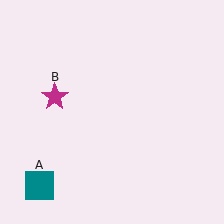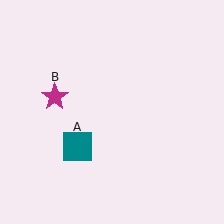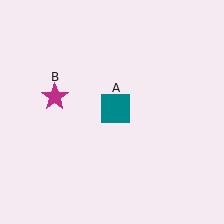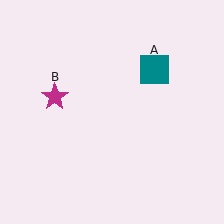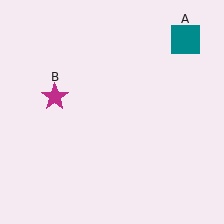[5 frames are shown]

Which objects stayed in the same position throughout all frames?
Magenta star (object B) remained stationary.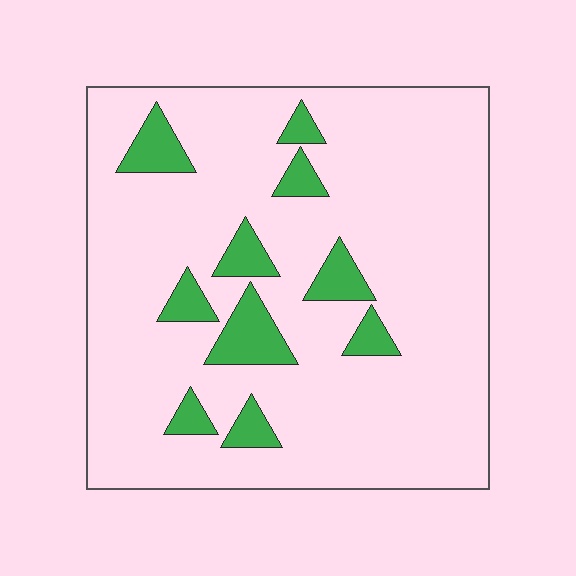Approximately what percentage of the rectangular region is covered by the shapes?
Approximately 15%.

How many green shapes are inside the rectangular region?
10.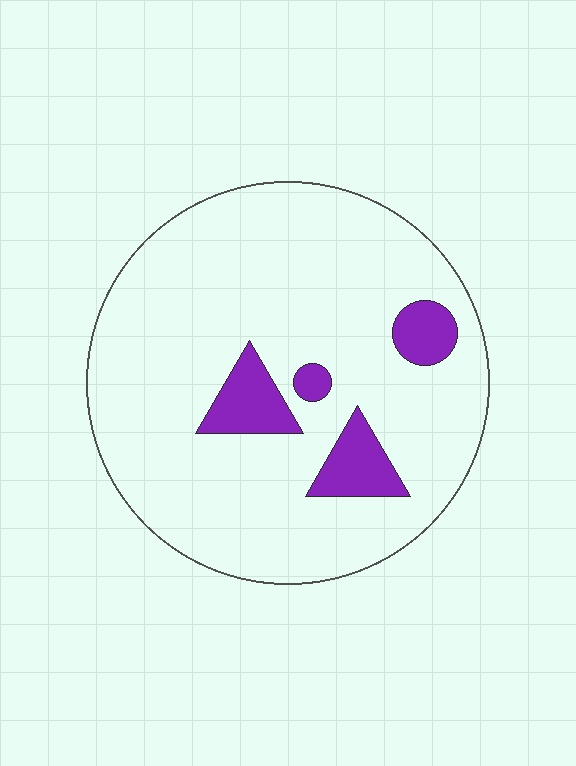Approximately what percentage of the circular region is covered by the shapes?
Approximately 10%.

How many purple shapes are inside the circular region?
4.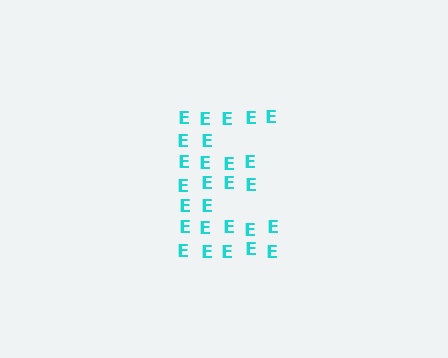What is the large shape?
The large shape is the letter E.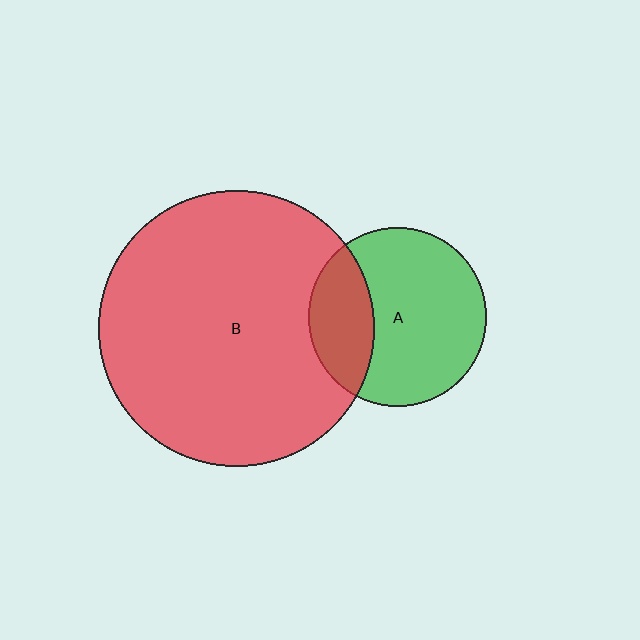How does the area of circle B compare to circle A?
Approximately 2.4 times.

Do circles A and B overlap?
Yes.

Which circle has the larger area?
Circle B (red).